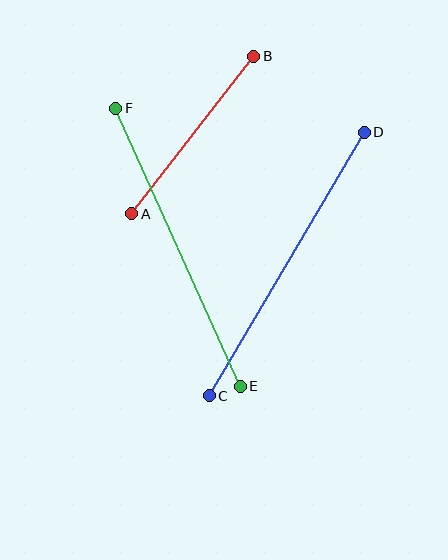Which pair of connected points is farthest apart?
Points C and D are farthest apart.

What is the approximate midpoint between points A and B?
The midpoint is at approximately (193, 135) pixels.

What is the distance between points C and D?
The distance is approximately 306 pixels.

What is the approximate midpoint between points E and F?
The midpoint is at approximately (178, 247) pixels.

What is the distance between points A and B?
The distance is approximately 199 pixels.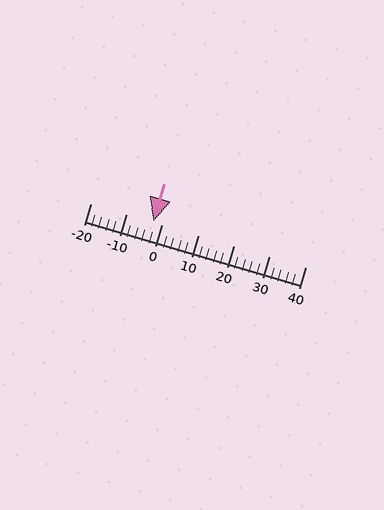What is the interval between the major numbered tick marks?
The major tick marks are spaced 10 units apart.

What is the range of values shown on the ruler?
The ruler shows values from -20 to 40.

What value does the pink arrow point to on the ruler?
The pink arrow points to approximately -2.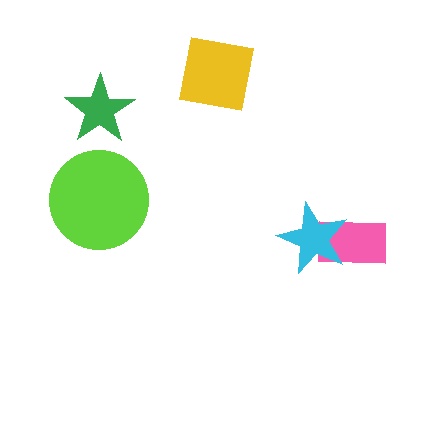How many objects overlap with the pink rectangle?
1 object overlaps with the pink rectangle.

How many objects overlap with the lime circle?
0 objects overlap with the lime circle.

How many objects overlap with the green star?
0 objects overlap with the green star.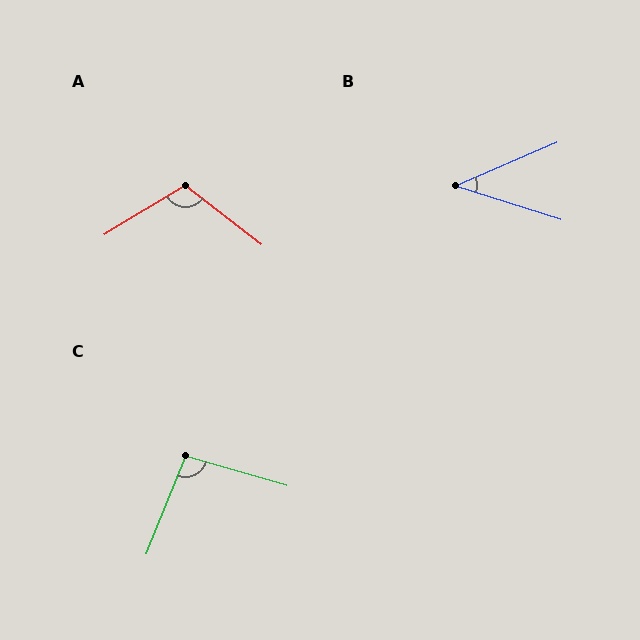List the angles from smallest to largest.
B (41°), C (96°), A (111°).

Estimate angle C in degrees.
Approximately 96 degrees.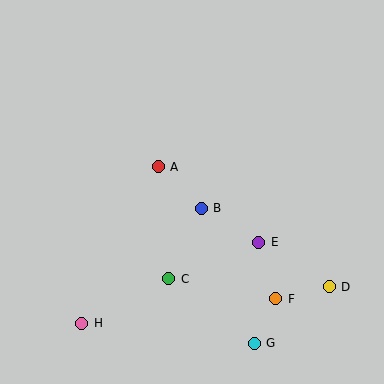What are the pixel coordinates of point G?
Point G is at (254, 343).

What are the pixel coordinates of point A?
Point A is at (158, 167).